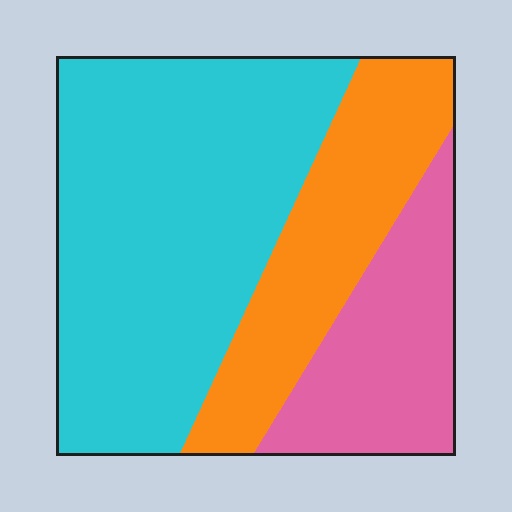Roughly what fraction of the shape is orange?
Orange takes up between a sixth and a third of the shape.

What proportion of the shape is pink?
Pink takes up about one fifth (1/5) of the shape.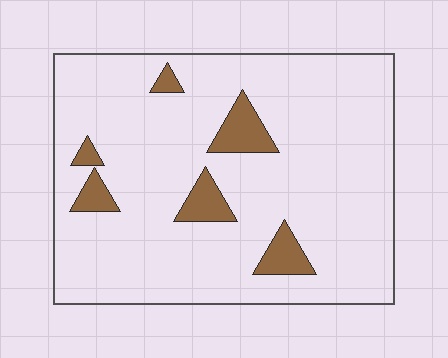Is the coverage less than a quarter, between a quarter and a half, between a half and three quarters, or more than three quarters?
Less than a quarter.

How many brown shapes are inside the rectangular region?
6.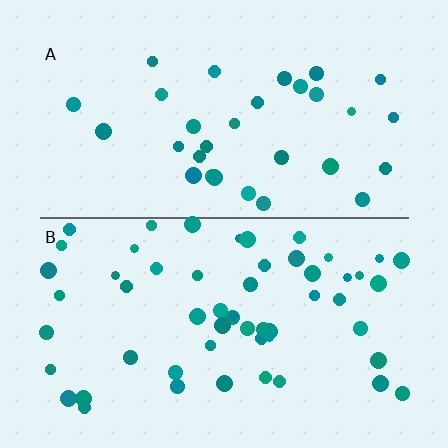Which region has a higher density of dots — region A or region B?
B (the bottom).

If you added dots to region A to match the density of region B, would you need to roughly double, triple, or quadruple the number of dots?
Approximately double.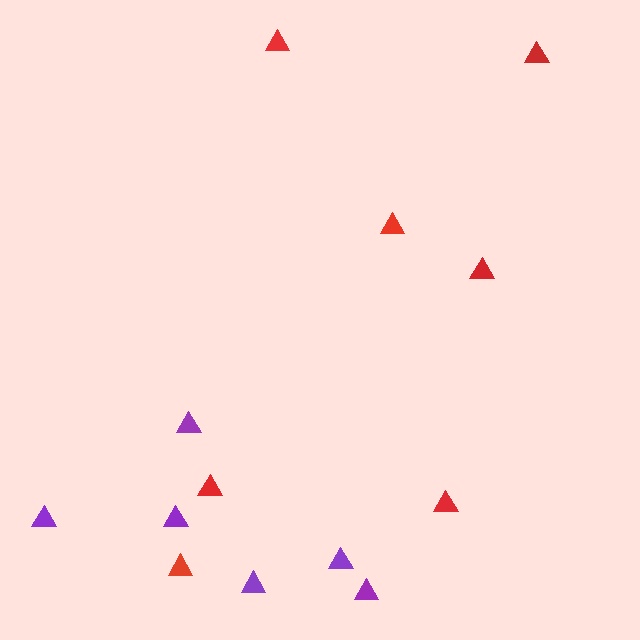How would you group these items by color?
There are 2 groups: one group of purple triangles (6) and one group of red triangles (7).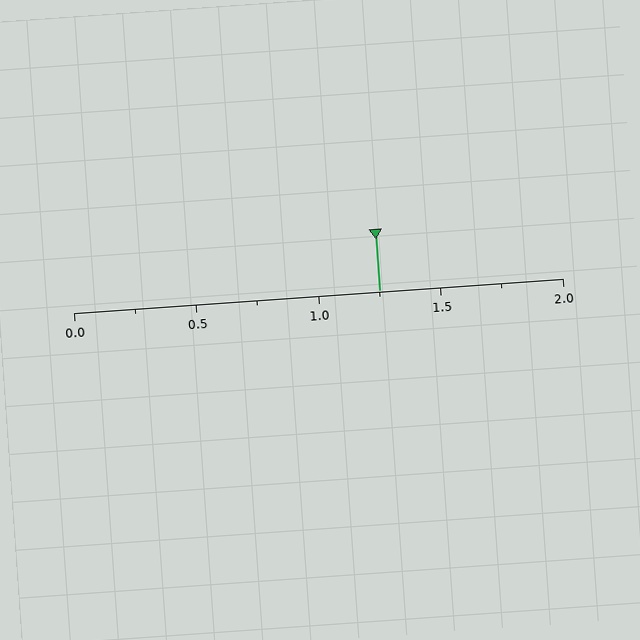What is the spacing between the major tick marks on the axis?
The major ticks are spaced 0.5 apart.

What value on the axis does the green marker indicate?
The marker indicates approximately 1.25.